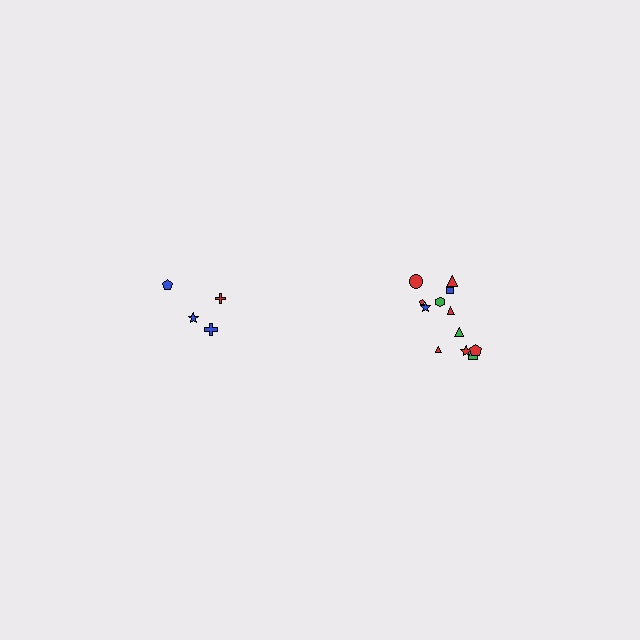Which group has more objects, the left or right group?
The right group.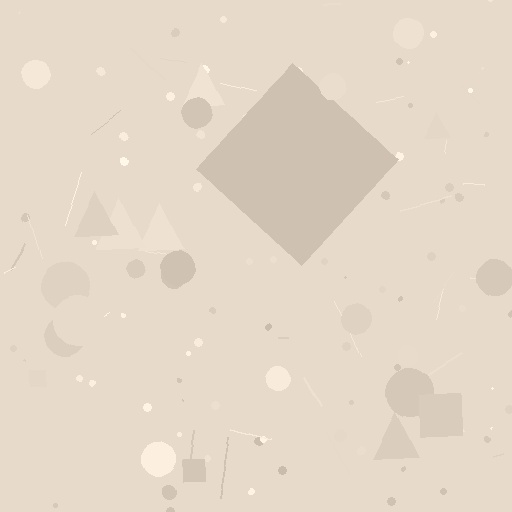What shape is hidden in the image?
A diamond is hidden in the image.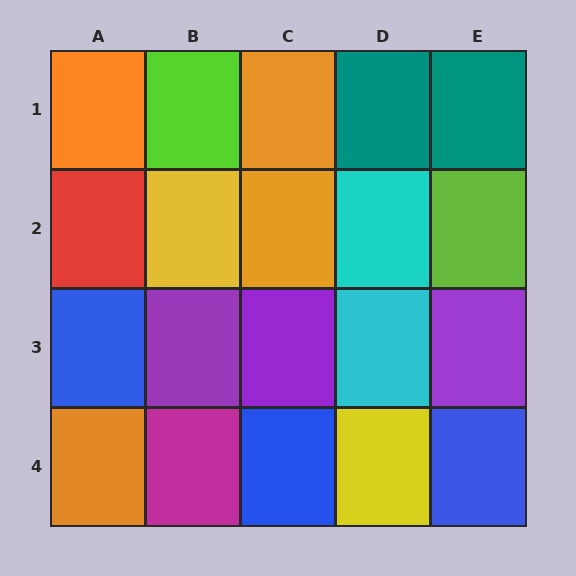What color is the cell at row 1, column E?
Teal.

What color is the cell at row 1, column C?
Orange.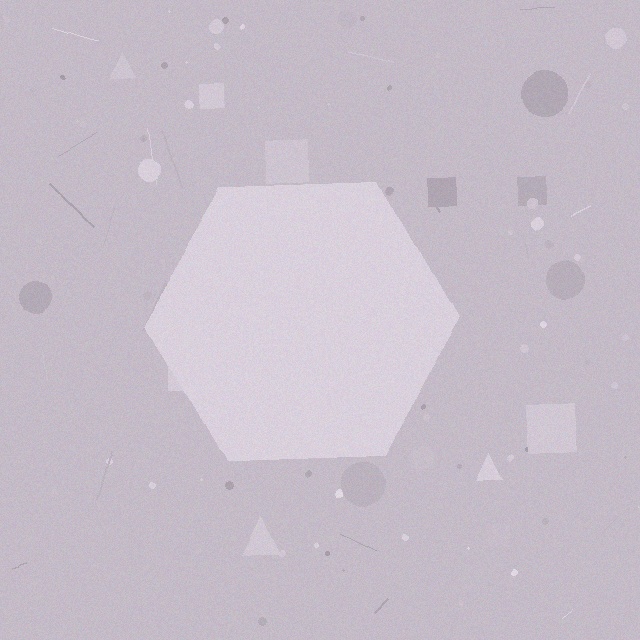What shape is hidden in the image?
A hexagon is hidden in the image.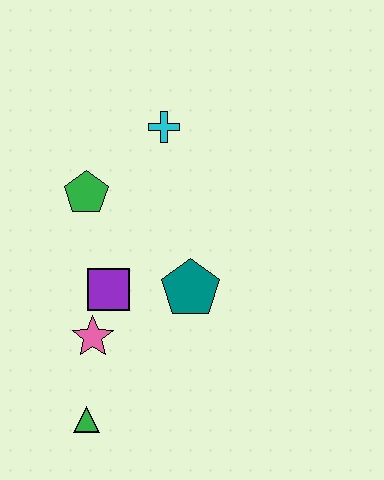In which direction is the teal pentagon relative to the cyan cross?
The teal pentagon is below the cyan cross.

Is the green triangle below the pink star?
Yes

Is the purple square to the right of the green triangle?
Yes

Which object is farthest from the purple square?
The cyan cross is farthest from the purple square.